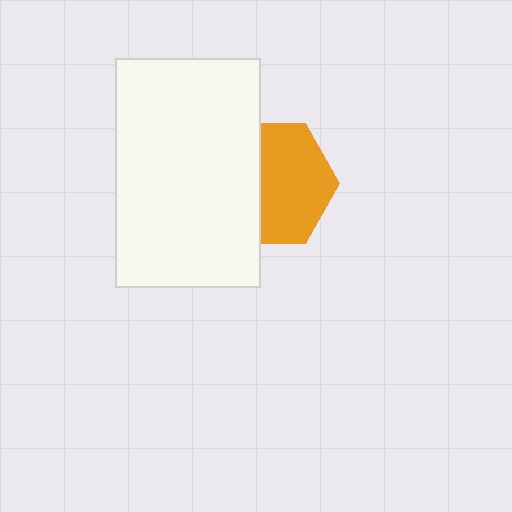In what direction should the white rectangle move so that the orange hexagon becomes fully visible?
The white rectangle should move left. That is the shortest direction to clear the overlap and leave the orange hexagon fully visible.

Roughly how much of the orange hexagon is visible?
About half of it is visible (roughly 59%).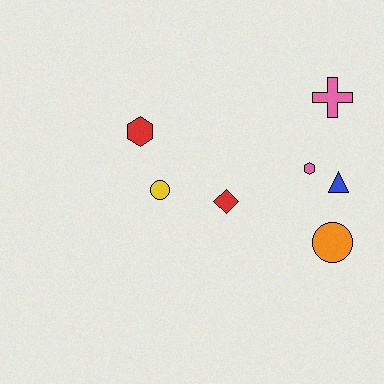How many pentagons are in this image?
There are no pentagons.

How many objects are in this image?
There are 7 objects.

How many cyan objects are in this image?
There are no cyan objects.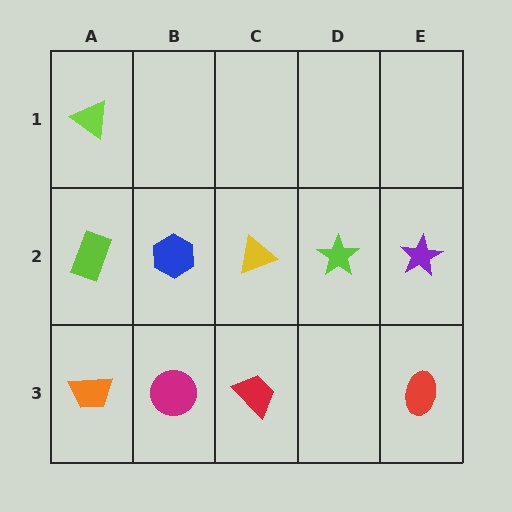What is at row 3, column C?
A red trapezoid.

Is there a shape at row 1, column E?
No, that cell is empty.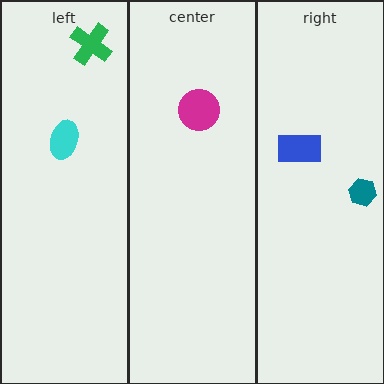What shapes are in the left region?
The green cross, the cyan ellipse.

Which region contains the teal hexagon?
The right region.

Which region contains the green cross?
The left region.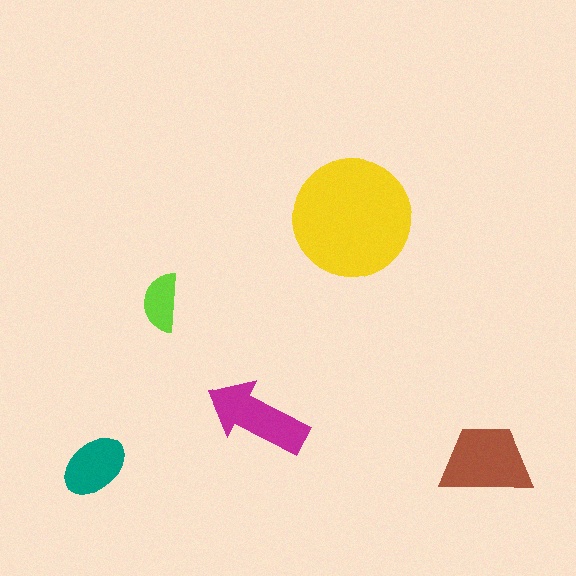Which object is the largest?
The yellow circle.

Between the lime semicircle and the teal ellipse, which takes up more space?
The teal ellipse.